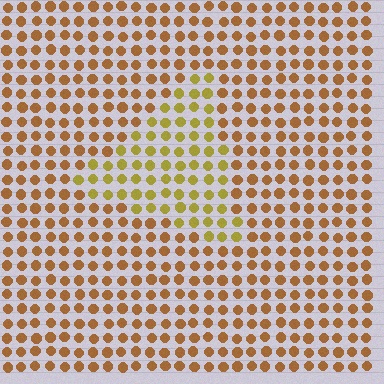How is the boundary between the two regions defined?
The boundary is defined purely by a slight shift in hue (about 29 degrees). Spacing, size, and orientation are identical on both sides.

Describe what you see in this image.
The image is filled with small brown elements in a uniform arrangement. A triangle-shaped region is visible where the elements are tinted to a slightly different hue, forming a subtle color boundary.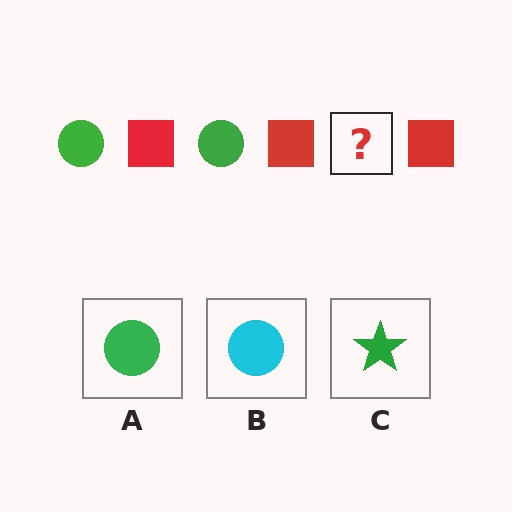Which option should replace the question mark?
Option A.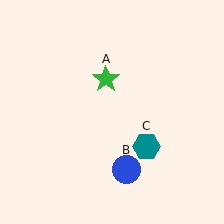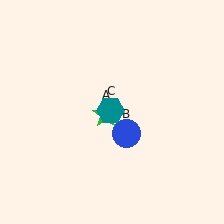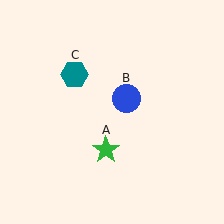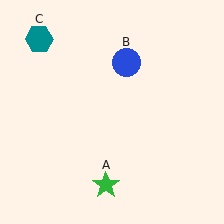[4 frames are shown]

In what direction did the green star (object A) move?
The green star (object A) moved down.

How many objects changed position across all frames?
3 objects changed position: green star (object A), blue circle (object B), teal hexagon (object C).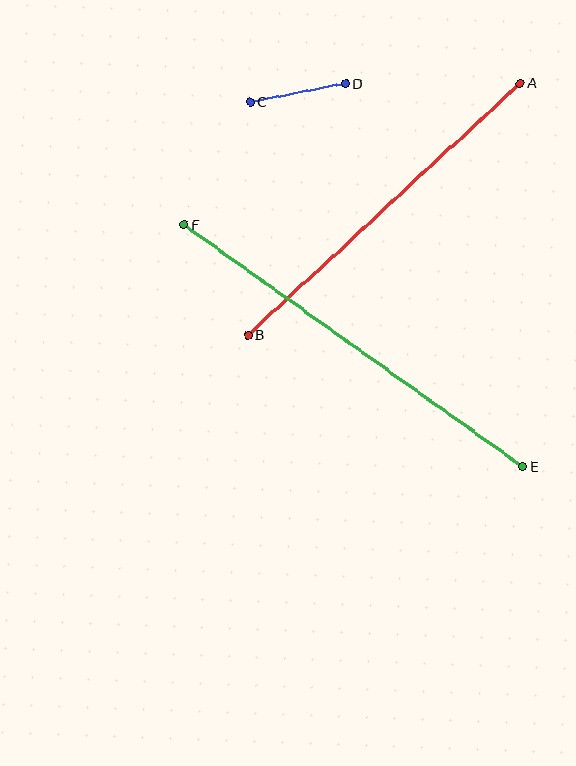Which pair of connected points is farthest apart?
Points E and F are farthest apart.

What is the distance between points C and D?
The distance is approximately 97 pixels.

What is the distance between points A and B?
The distance is approximately 371 pixels.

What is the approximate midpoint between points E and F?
The midpoint is at approximately (354, 346) pixels.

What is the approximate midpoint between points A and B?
The midpoint is at approximately (384, 209) pixels.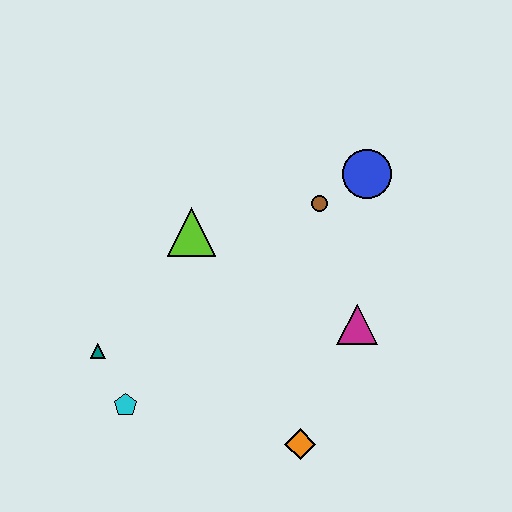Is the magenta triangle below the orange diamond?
No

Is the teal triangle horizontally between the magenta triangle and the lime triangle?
No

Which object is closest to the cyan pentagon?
The teal triangle is closest to the cyan pentagon.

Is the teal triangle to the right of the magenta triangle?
No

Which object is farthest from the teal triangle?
The blue circle is farthest from the teal triangle.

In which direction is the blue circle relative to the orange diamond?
The blue circle is above the orange diamond.